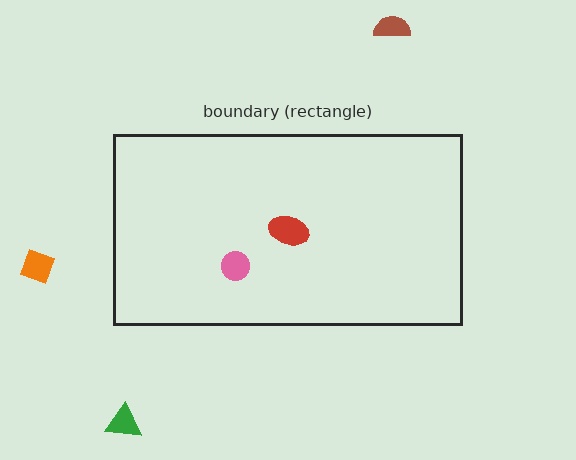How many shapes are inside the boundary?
2 inside, 3 outside.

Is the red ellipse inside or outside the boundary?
Inside.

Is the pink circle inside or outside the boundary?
Inside.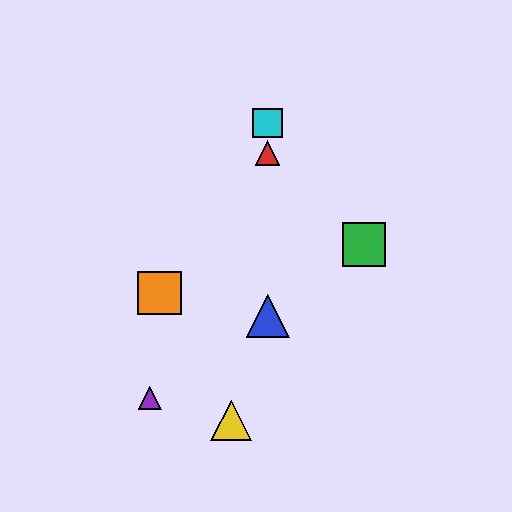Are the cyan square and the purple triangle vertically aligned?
No, the cyan square is at x≈268 and the purple triangle is at x≈150.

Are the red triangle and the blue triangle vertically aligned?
Yes, both are at x≈268.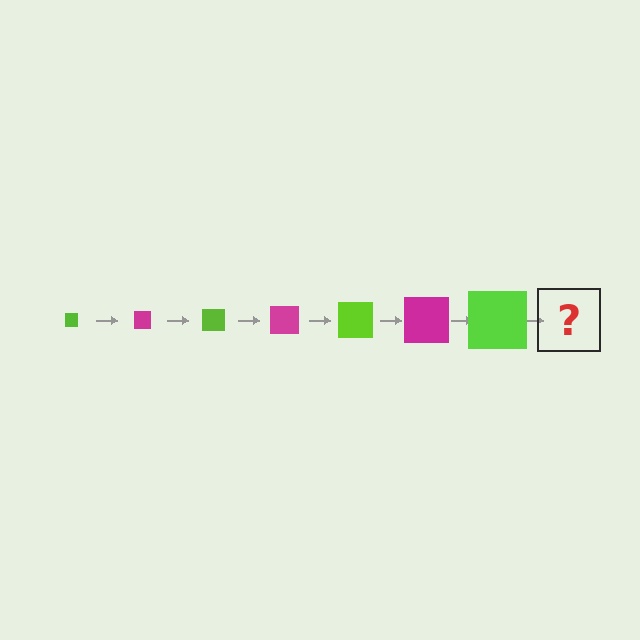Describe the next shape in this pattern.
It should be a magenta square, larger than the previous one.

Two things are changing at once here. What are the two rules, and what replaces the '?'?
The two rules are that the square grows larger each step and the color cycles through lime and magenta. The '?' should be a magenta square, larger than the previous one.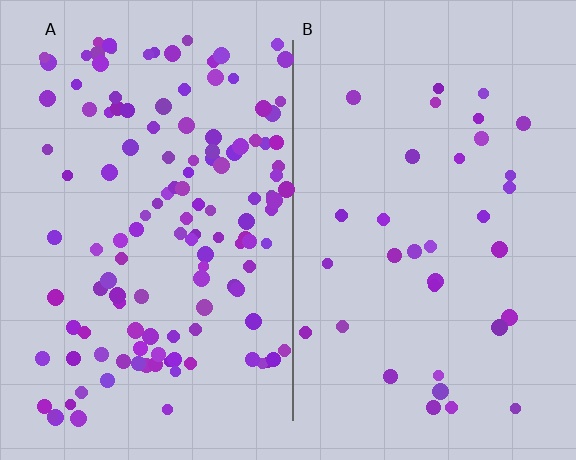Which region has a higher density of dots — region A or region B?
A (the left).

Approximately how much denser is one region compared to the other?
Approximately 3.8× — region A over region B.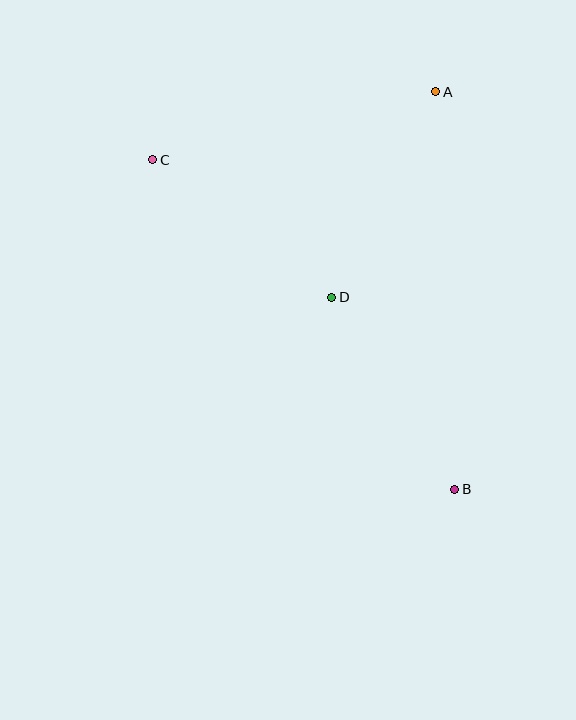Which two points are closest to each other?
Points C and D are closest to each other.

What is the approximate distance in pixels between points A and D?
The distance between A and D is approximately 230 pixels.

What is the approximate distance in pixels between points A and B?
The distance between A and B is approximately 398 pixels.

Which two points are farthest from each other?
Points B and C are farthest from each other.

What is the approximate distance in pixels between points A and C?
The distance between A and C is approximately 291 pixels.